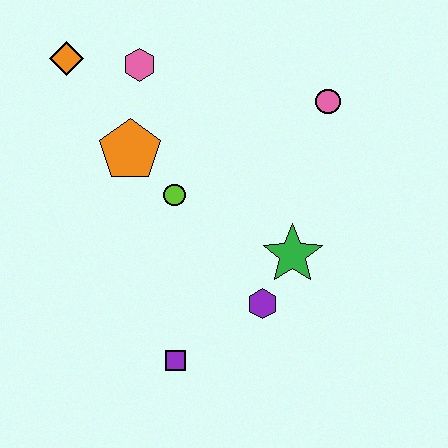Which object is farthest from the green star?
The orange diamond is farthest from the green star.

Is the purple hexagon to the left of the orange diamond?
No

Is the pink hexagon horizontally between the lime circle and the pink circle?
No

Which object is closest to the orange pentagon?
The lime circle is closest to the orange pentagon.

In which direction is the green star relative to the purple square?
The green star is to the right of the purple square.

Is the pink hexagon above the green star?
Yes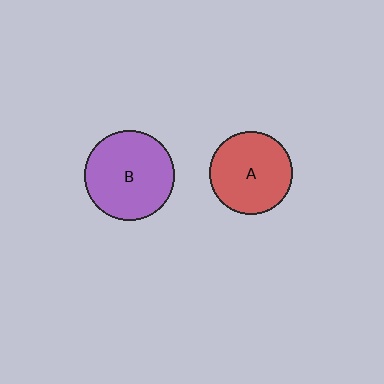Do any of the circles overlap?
No, none of the circles overlap.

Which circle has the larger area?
Circle B (purple).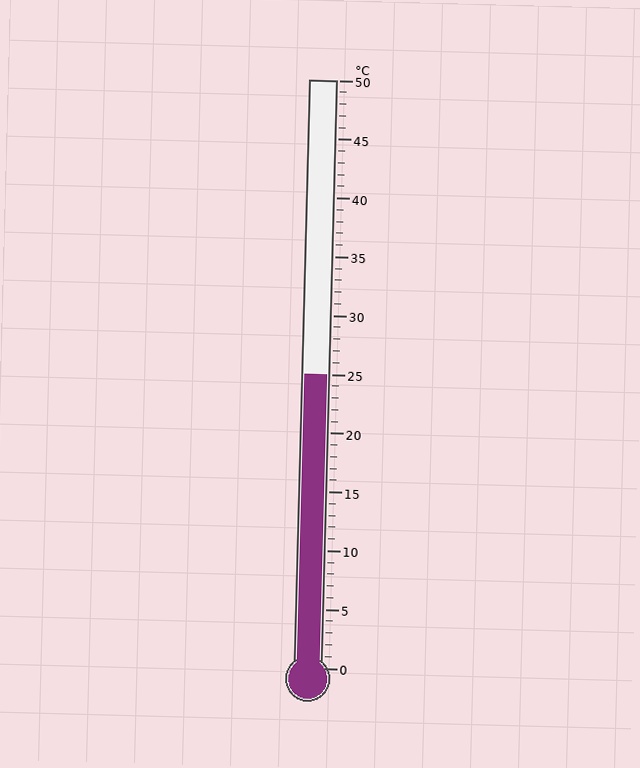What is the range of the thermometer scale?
The thermometer scale ranges from 0°C to 50°C.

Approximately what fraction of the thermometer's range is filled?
The thermometer is filled to approximately 50% of its range.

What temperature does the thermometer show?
The thermometer shows approximately 25°C.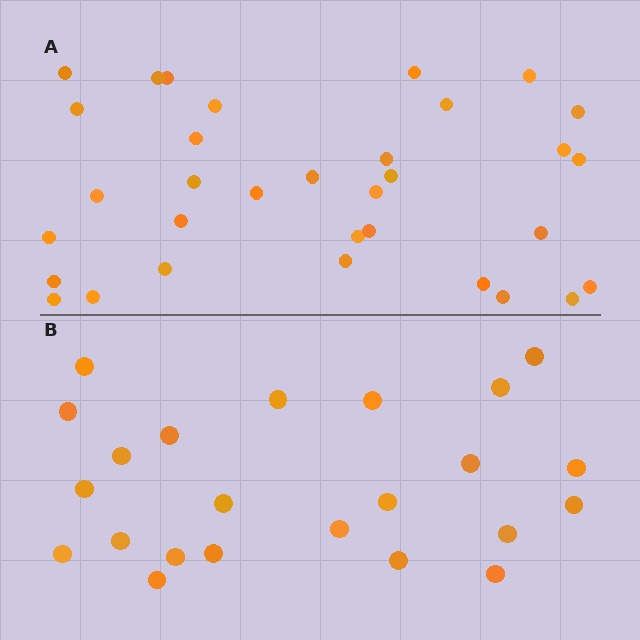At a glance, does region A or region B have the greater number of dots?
Region A (the top region) has more dots.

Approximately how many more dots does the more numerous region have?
Region A has roughly 10 or so more dots than region B.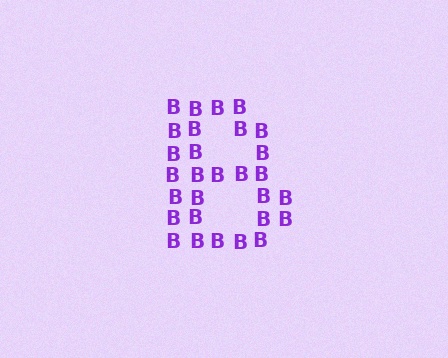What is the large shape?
The large shape is the letter B.